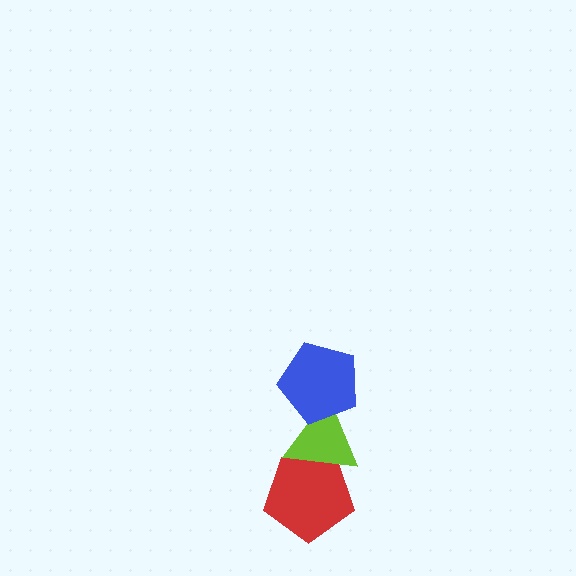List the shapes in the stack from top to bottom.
From top to bottom: the blue pentagon, the lime triangle, the red pentagon.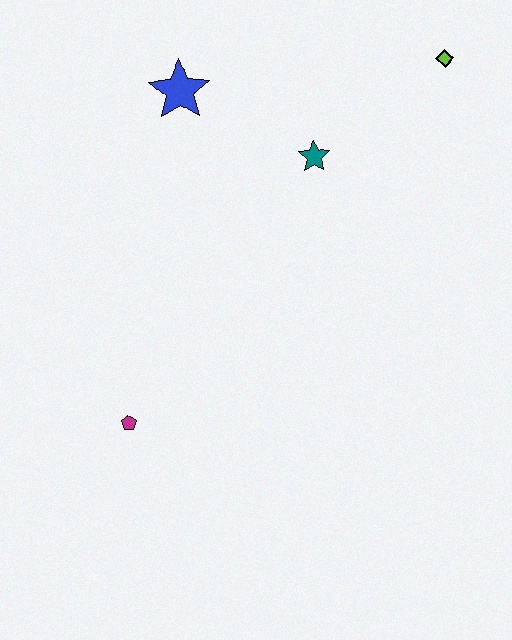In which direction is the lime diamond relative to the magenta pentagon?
The lime diamond is above the magenta pentagon.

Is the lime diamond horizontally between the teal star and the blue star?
No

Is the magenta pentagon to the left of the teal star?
Yes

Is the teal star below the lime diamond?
Yes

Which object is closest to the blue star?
The teal star is closest to the blue star.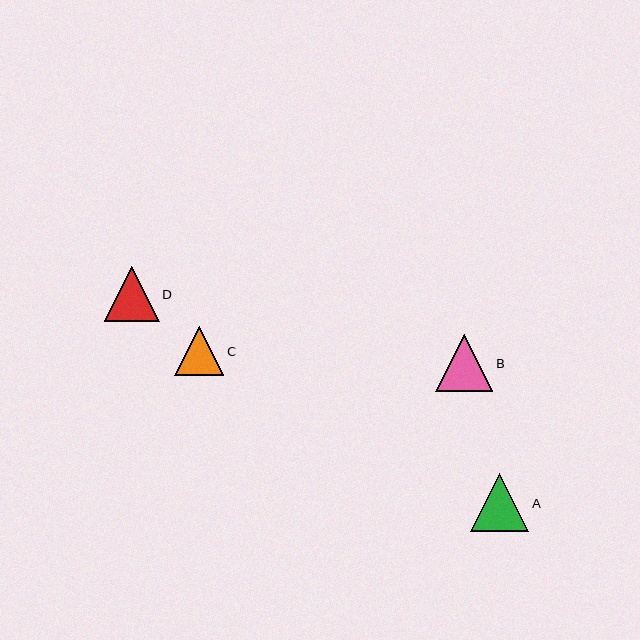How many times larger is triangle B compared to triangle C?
Triangle B is approximately 1.2 times the size of triangle C.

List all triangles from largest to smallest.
From largest to smallest: A, B, D, C.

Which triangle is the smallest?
Triangle C is the smallest with a size of approximately 49 pixels.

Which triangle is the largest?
Triangle A is the largest with a size of approximately 58 pixels.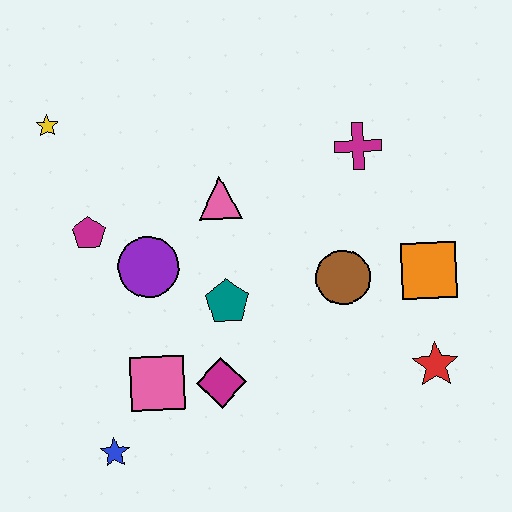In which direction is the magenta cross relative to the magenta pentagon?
The magenta cross is to the right of the magenta pentagon.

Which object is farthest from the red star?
The yellow star is farthest from the red star.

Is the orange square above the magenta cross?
No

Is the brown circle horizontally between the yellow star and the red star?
Yes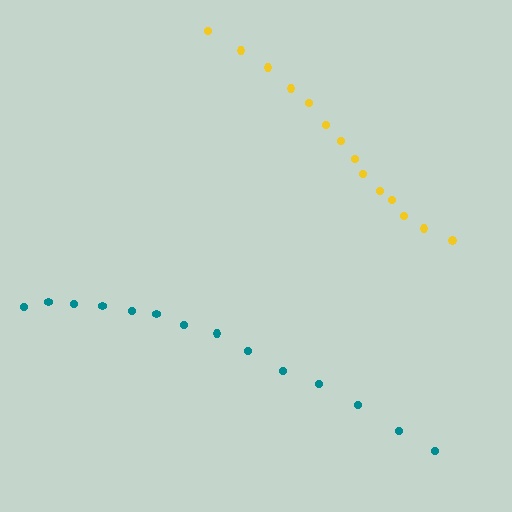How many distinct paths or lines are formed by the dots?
There are 2 distinct paths.